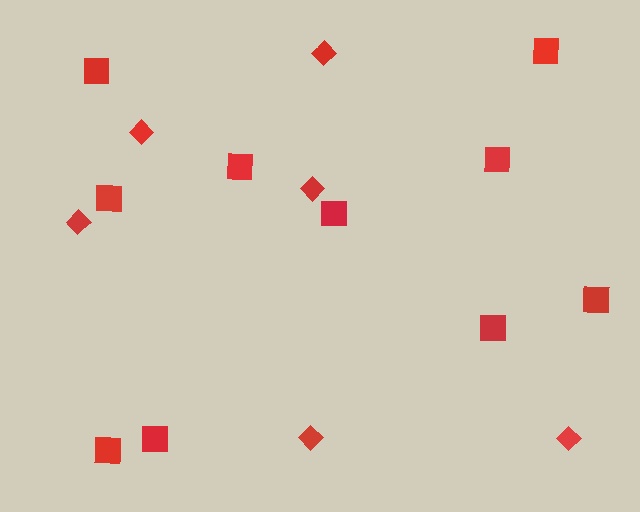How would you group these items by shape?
There are 2 groups: one group of squares (10) and one group of diamonds (6).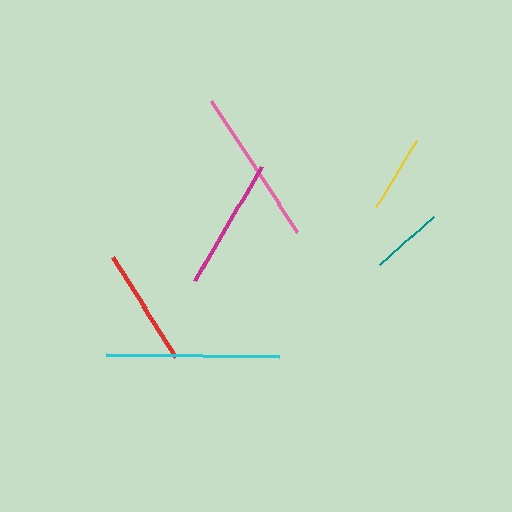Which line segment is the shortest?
The teal line is the shortest at approximately 73 pixels.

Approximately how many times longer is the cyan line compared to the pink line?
The cyan line is approximately 1.1 times the length of the pink line.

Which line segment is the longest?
The cyan line is the longest at approximately 173 pixels.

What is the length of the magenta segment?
The magenta segment is approximately 133 pixels long.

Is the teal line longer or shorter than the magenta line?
The magenta line is longer than the teal line.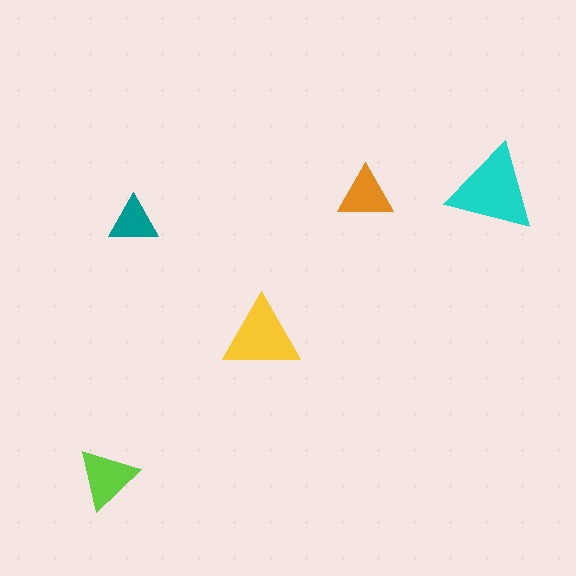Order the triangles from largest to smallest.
the cyan one, the yellow one, the lime one, the orange one, the teal one.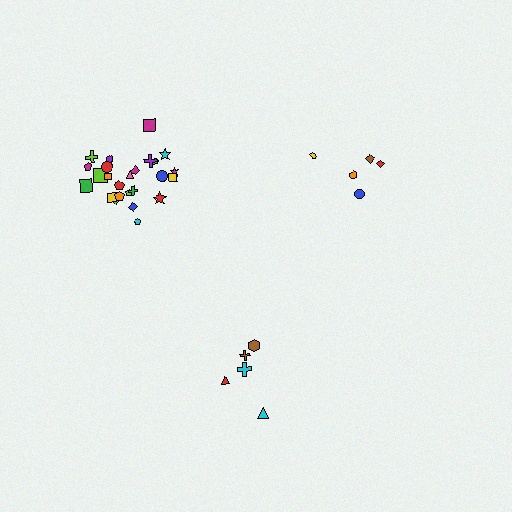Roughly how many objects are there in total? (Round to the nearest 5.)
Roughly 35 objects in total.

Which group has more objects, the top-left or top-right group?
The top-left group.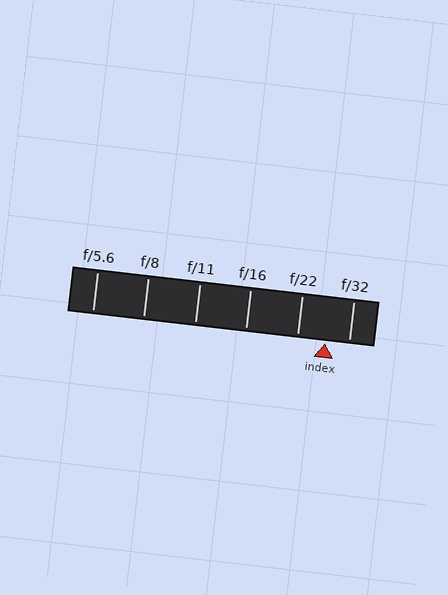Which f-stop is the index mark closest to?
The index mark is closest to f/32.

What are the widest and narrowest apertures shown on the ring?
The widest aperture shown is f/5.6 and the narrowest is f/32.